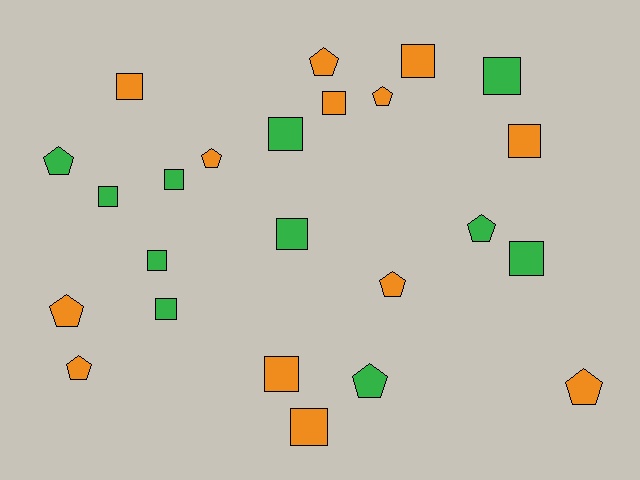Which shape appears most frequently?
Square, with 14 objects.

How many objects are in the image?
There are 24 objects.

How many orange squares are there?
There are 6 orange squares.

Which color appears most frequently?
Orange, with 13 objects.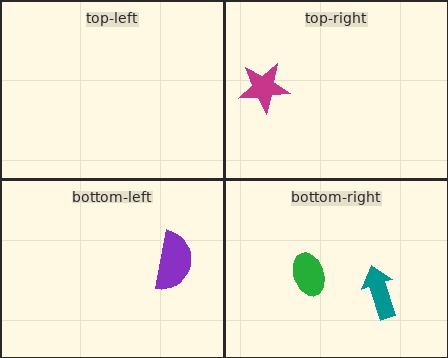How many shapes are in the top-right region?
1.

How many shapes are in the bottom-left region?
1.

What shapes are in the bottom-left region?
The purple semicircle.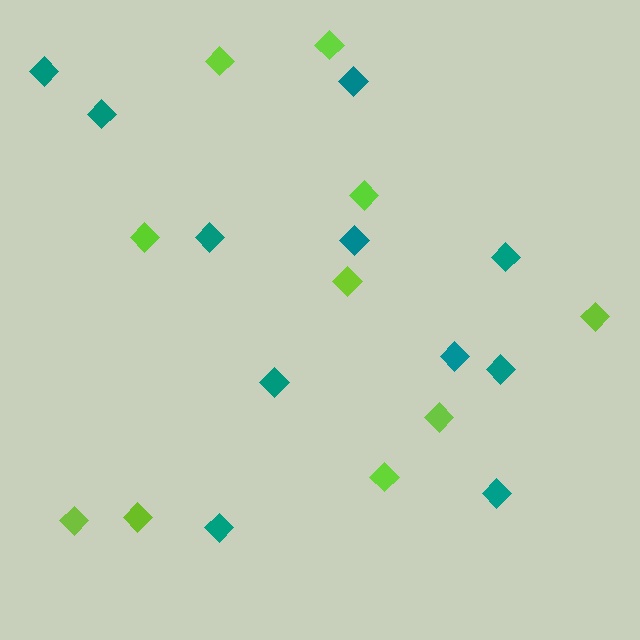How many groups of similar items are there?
There are 2 groups: one group of lime diamonds (10) and one group of teal diamonds (11).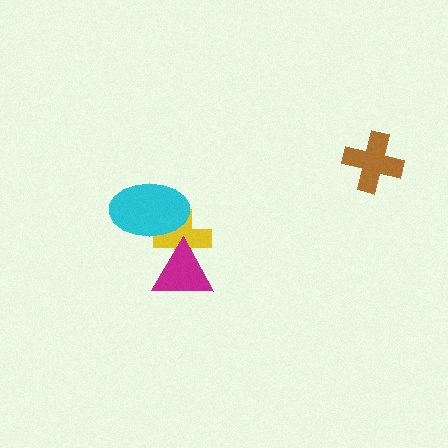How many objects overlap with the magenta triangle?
1 object overlaps with the magenta triangle.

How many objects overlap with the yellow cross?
2 objects overlap with the yellow cross.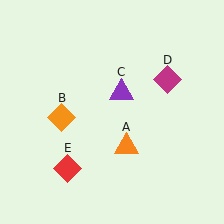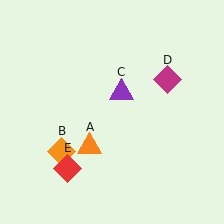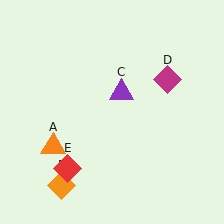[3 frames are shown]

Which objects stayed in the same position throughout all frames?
Purple triangle (object C) and magenta diamond (object D) and red diamond (object E) remained stationary.